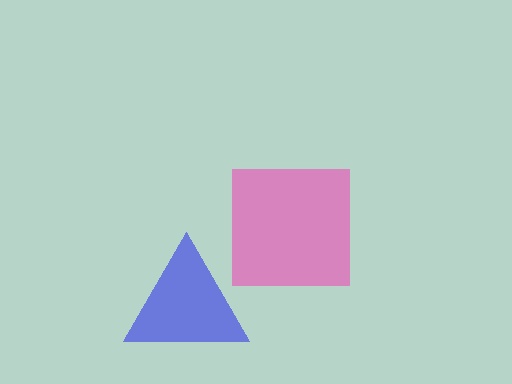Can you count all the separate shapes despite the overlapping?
Yes, there are 2 separate shapes.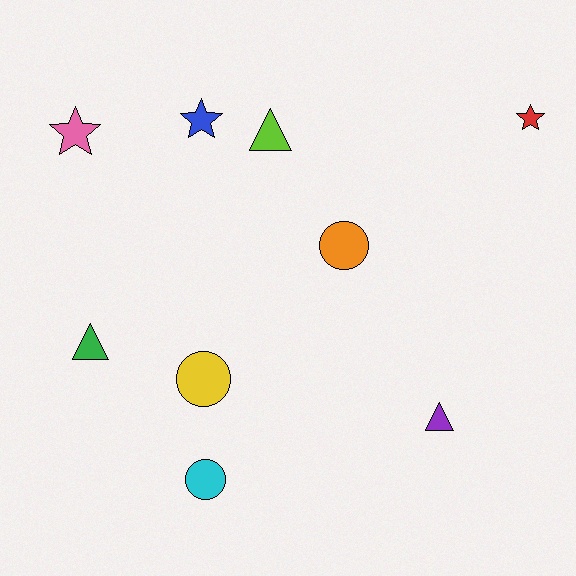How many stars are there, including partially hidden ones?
There are 3 stars.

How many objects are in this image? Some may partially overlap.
There are 9 objects.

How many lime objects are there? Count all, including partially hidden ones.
There is 1 lime object.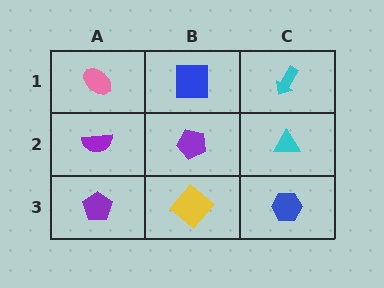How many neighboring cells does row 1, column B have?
3.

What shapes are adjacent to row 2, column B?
A blue square (row 1, column B), a yellow diamond (row 3, column B), a purple semicircle (row 2, column A), a cyan triangle (row 2, column C).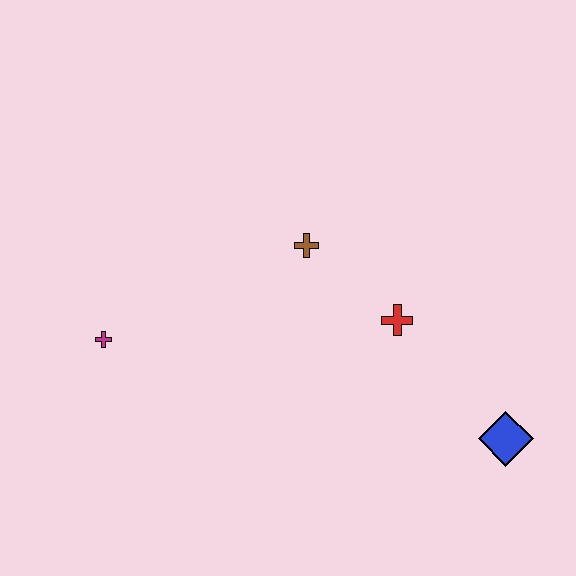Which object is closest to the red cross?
The brown cross is closest to the red cross.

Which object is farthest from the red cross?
The magenta cross is farthest from the red cross.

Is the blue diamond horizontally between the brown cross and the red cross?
No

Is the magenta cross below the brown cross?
Yes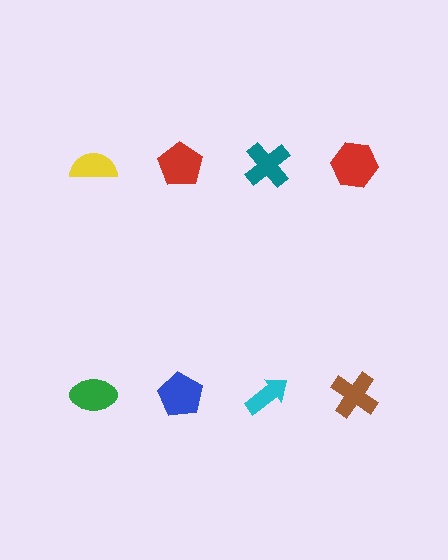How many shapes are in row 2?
4 shapes.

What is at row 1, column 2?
A red pentagon.